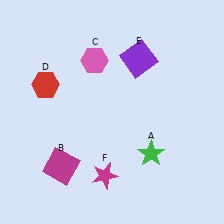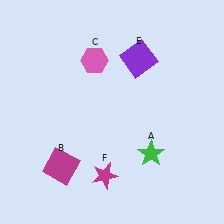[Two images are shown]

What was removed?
The red hexagon (D) was removed in Image 2.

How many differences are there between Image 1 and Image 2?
There is 1 difference between the two images.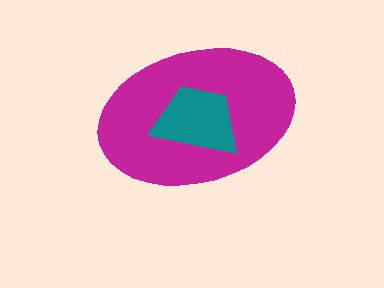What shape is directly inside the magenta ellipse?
The teal trapezoid.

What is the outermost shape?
The magenta ellipse.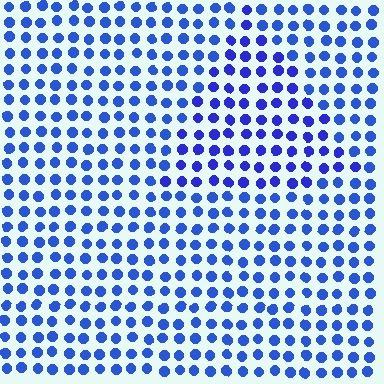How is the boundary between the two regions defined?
The boundary is defined purely by a slight shift in hue (about 16 degrees). Spacing, size, and orientation are identical on both sides.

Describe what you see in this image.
The image is filled with small blue elements in a uniform arrangement. A triangle-shaped region is visible where the elements are tinted to a slightly different hue, forming a subtle color boundary.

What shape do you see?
I see a triangle.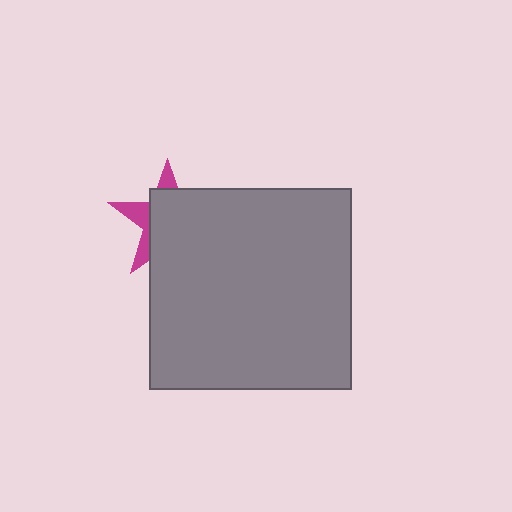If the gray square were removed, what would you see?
You would see the complete magenta star.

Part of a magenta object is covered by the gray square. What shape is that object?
It is a star.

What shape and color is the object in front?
The object in front is a gray square.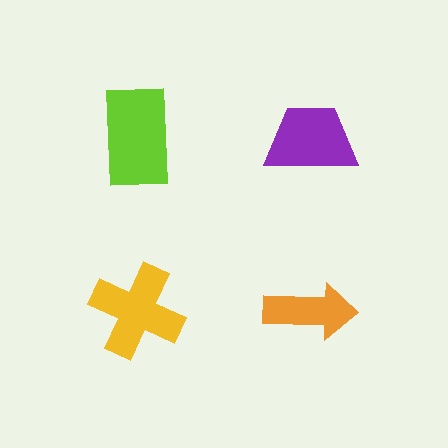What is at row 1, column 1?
A lime rectangle.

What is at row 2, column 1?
A yellow cross.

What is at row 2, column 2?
An orange arrow.